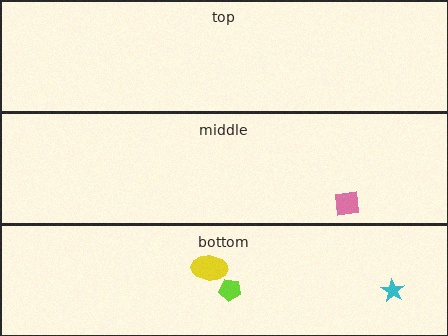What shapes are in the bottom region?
The lime pentagon, the cyan star, the yellow ellipse.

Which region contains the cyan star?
The bottom region.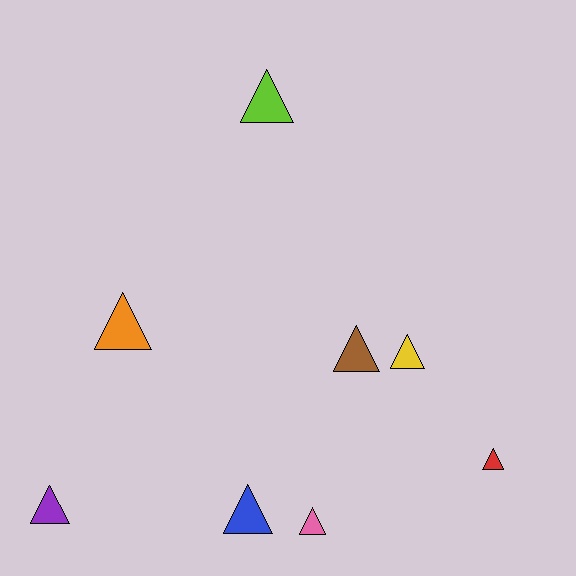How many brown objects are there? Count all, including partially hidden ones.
There is 1 brown object.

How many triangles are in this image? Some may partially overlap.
There are 8 triangles.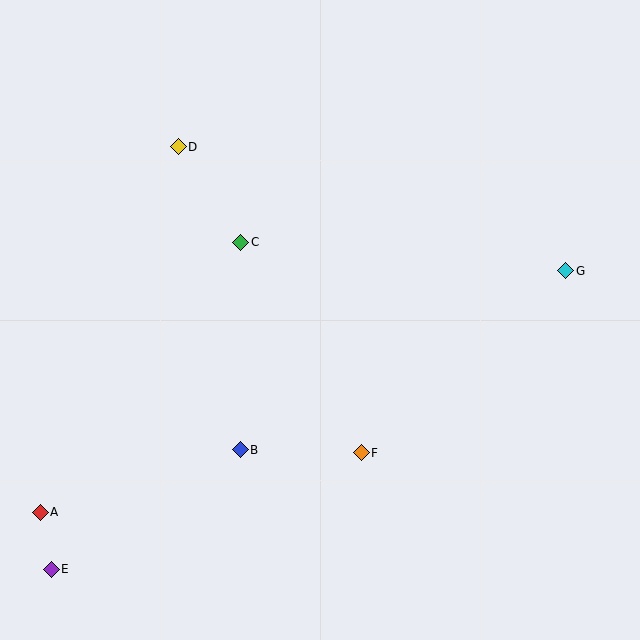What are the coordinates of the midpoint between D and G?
The midpoint between D and G is at (372, 209).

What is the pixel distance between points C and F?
The distance between C and F is 242 pixels.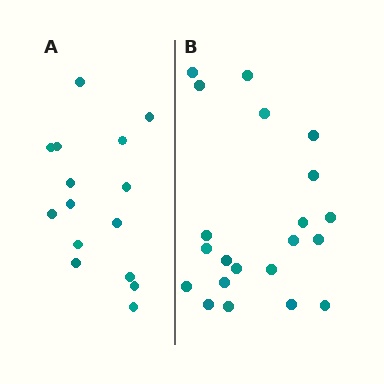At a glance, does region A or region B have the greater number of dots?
Region B (the right region) has more dots.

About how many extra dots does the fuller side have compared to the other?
Region B has about 6 more dots than region A.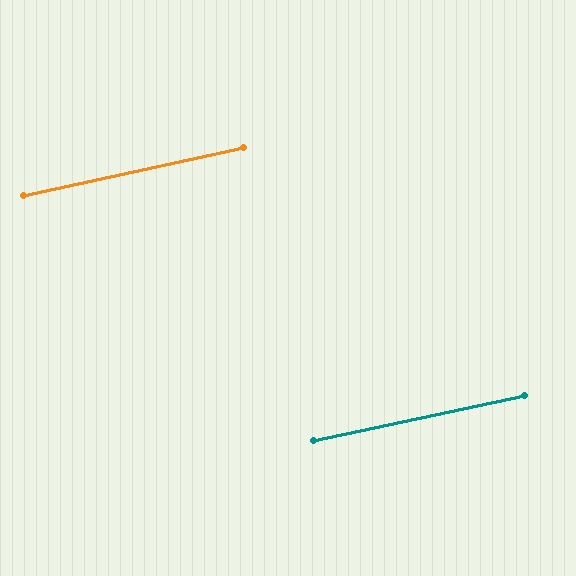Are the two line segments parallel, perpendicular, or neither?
Parallel — their directions differ by only 0.4°.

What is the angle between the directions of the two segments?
Approximately 0 degrees.